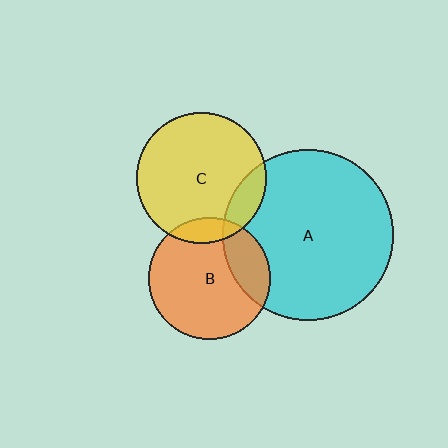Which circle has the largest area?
Circle A (cyan).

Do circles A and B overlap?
Yes.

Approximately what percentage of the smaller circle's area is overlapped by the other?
Approximately 20%.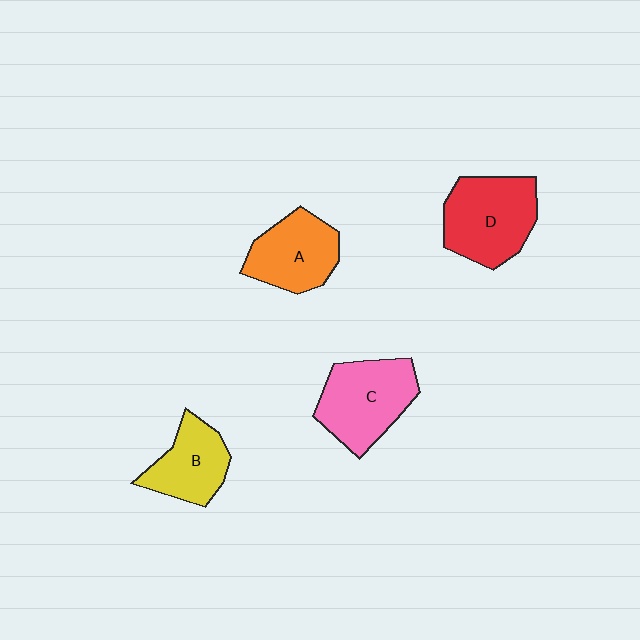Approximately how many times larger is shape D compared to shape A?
Approximately 1.2 times.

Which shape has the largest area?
Shape D (red).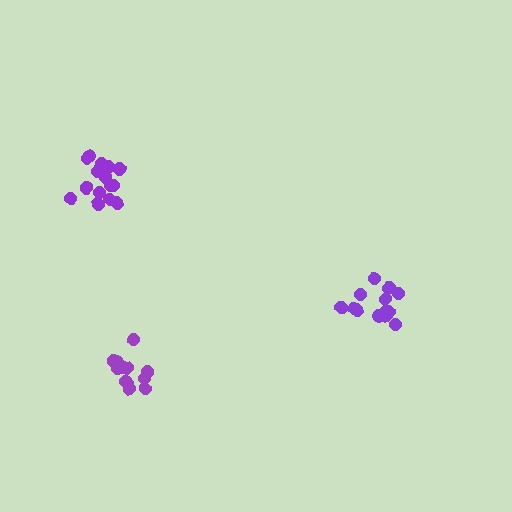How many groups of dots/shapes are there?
There are 3 groups.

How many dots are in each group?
Group 1: 12 dots, Group 2: 13 dots, Group 3: 16 dots (41 total).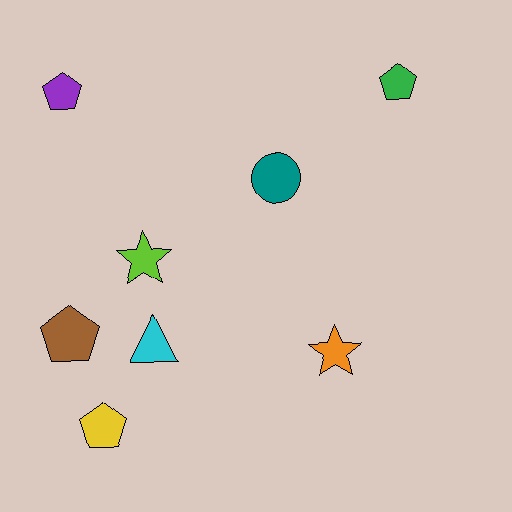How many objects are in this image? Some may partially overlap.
There are 8 objects.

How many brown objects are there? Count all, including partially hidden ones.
There is 1 brown object.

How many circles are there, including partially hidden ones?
There is 1 circle.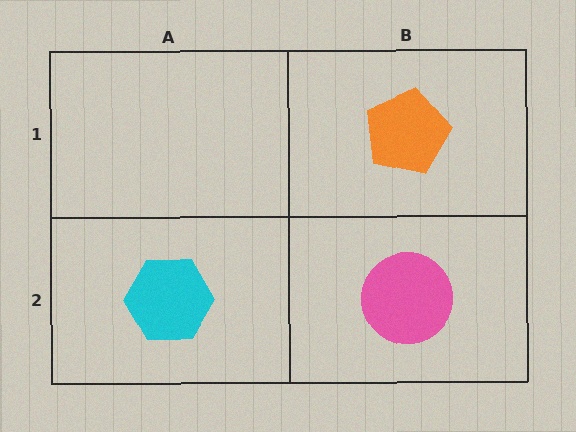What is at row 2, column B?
A pink circle.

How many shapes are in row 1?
1 shape.